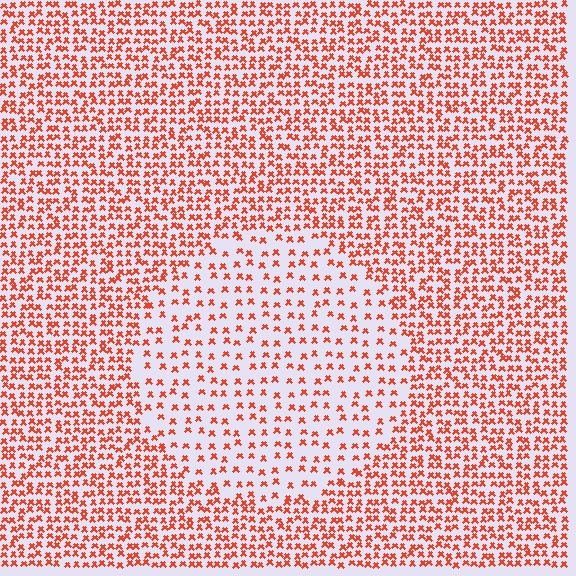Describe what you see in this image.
The image contains small red elements arranged at two different densities. A circle-shaped region is visible where the elements are less densely packed than the surrounding area.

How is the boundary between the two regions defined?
The boundary is defined by a change in element density (approximately 2.1x ratio). All elements are the same color, size, and shape.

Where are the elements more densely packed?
The elements are more densely packed outside the circle boundary.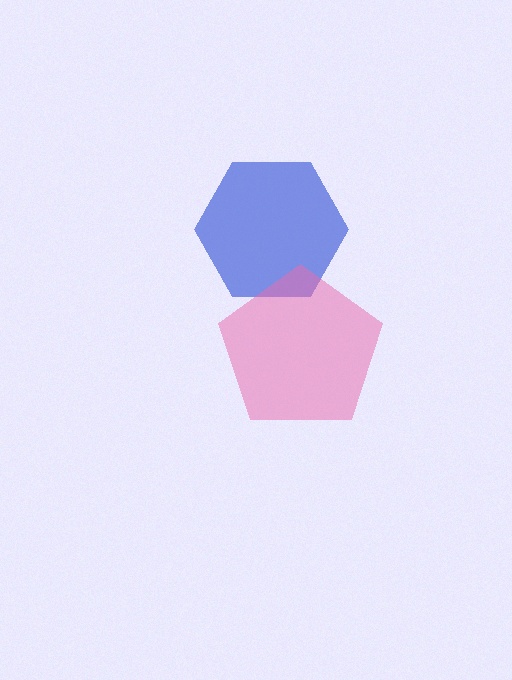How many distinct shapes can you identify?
There are 2 distinct shapes: a blue hexagon, a pink pentagon.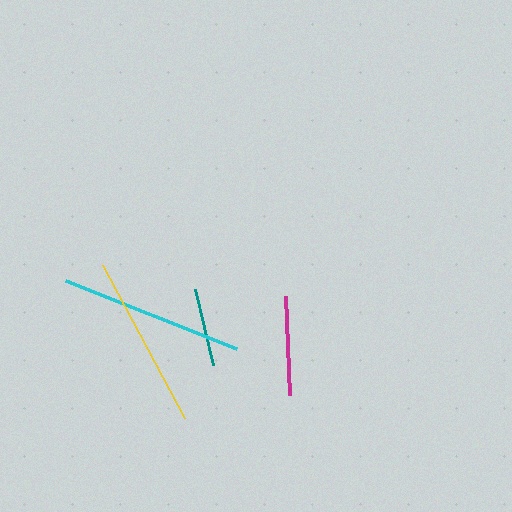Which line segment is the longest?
The cyan line is the longest at approximately 184 pixels.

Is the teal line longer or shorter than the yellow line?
The yellow line is longer than the teal line.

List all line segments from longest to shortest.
From longest to shortest: cyan, yellow, magenta, teal.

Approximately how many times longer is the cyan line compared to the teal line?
The cyan line is approximately 2.3 times the length of the teal line.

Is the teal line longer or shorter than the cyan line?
The cyan line is longer than the teal line.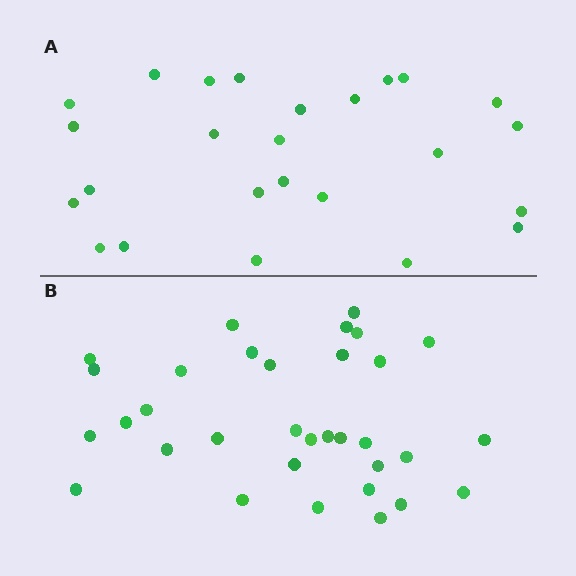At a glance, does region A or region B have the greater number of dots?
Region B (the bottom region) has more dots.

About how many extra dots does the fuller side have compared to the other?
Region B has roughly 8 or so more dots than region A.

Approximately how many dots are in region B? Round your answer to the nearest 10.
About 30 dots. (The exact count is 33, which rounds to 30.)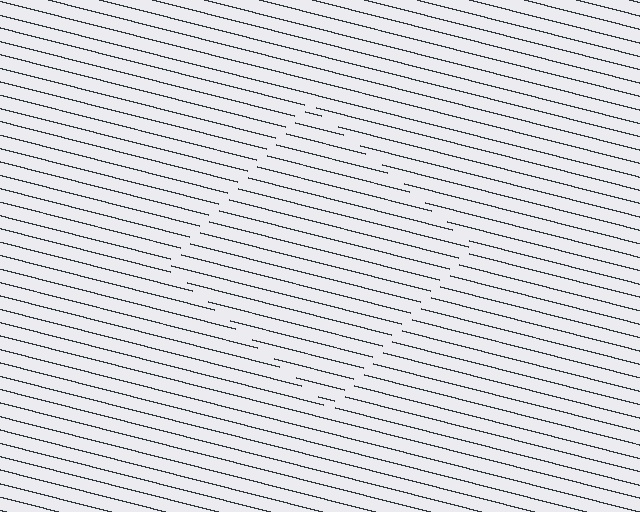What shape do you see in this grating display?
An illusory square. The interior of the shape contains the same grating, shifted by half a period — the contour is defined by the phase discontinuity where line-ends from the inner and outer gratings abut.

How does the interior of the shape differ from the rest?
The interior of the shape contains the same grating, shifted by half a period — the contour is defined by the phase discontinuity where line-ends from the inner and outer gratings abut.